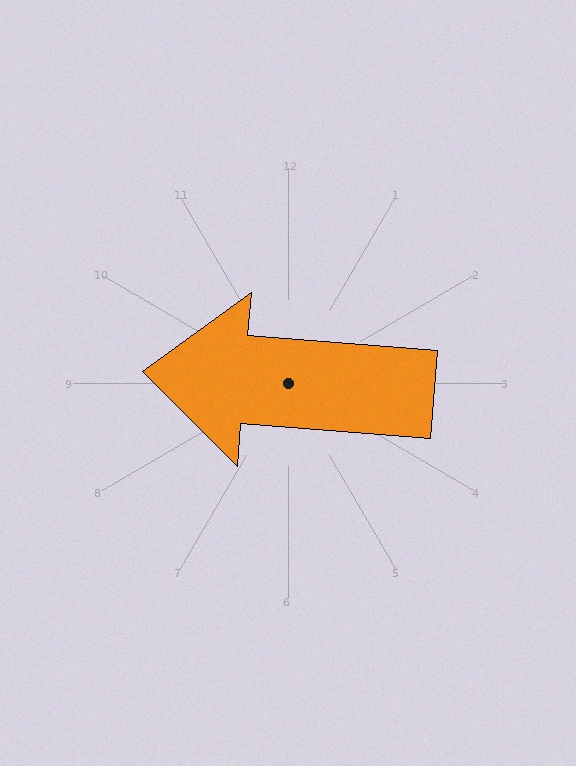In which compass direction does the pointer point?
West.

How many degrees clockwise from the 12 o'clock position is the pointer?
Approximately 275 degrees.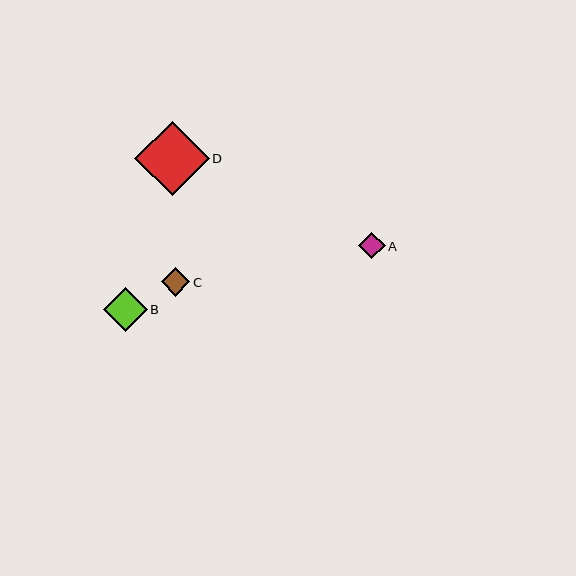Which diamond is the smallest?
Diamond A is the smallest with a size of approximately 27 pixels.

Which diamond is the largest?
Diamond D is the largest with a size of approximately 74 pixels.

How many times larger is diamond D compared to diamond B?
Diamond D is approximately 1.7 times the size of diamond B.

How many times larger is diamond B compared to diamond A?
Diamond B is approximately 1.6 times the size of diamond A.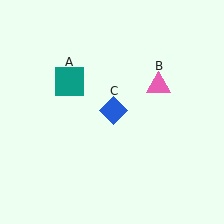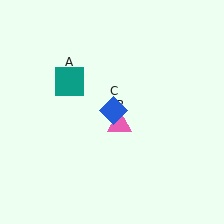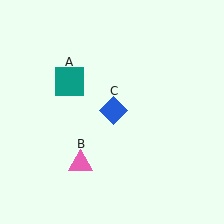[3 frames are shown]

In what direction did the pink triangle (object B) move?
The pink triangle (object B) moved down and to the left.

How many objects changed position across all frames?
1 object changed position: pink triangle (object B).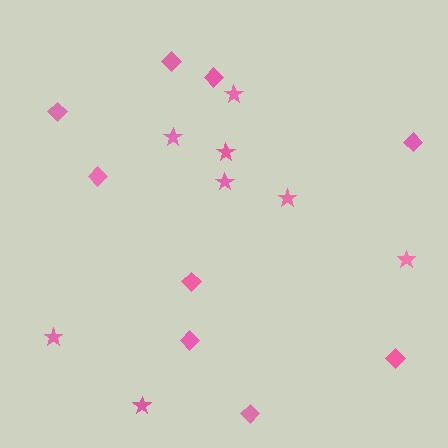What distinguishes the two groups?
There are 2 groups: one group of stars (8) and one group of diamonds (9).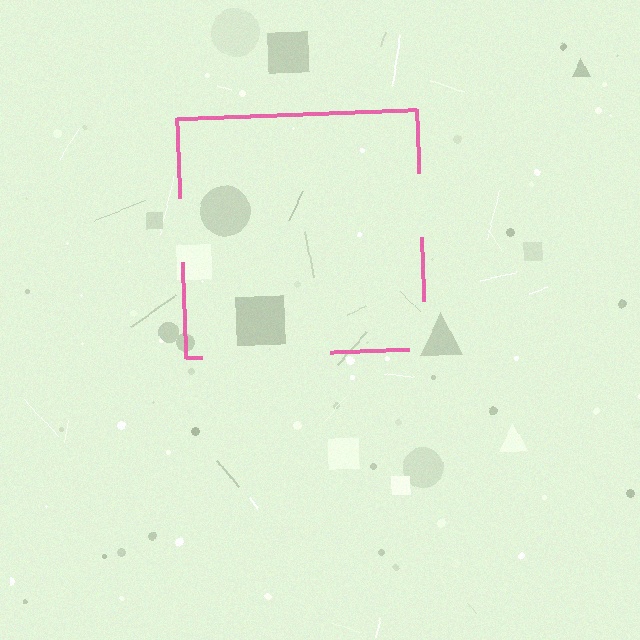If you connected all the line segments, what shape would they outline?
They would outline a square.